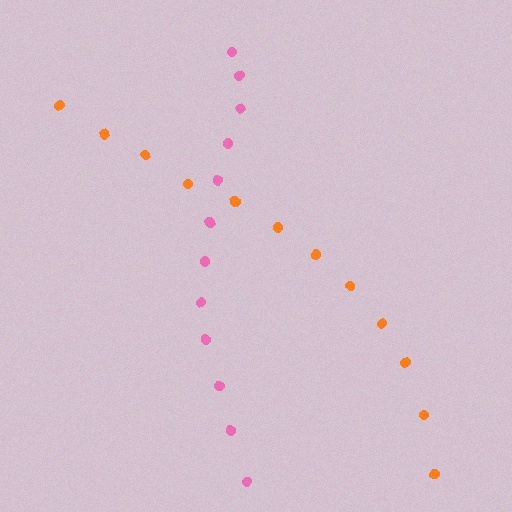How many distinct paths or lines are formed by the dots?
There are 2 distinct paths.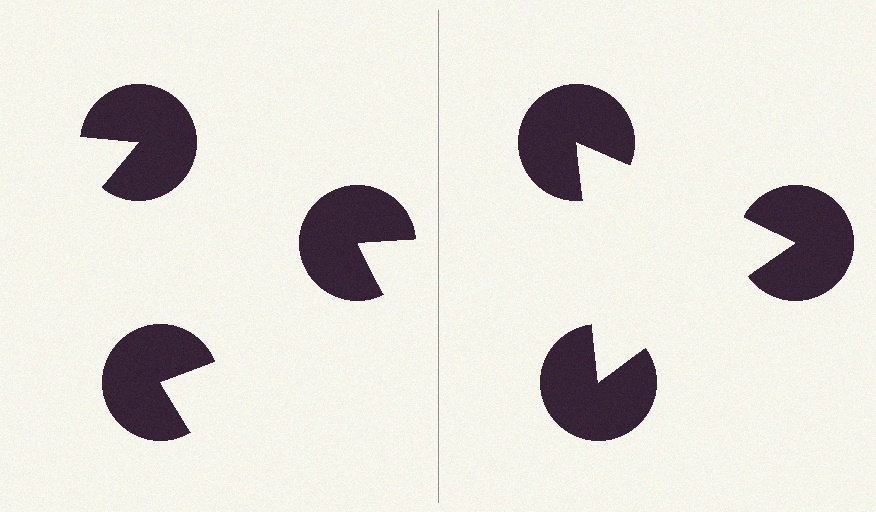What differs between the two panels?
The pac-man discs are positioned identically on both sides; only the wedge orientations differ. On the right they align to a triangle; on the left they are misaligned.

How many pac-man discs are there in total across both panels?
6 — 3 on each side.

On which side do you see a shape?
An illusory triangle appears on the right side. On the left side the wedge cuts are rotated, so no coherent shape forms.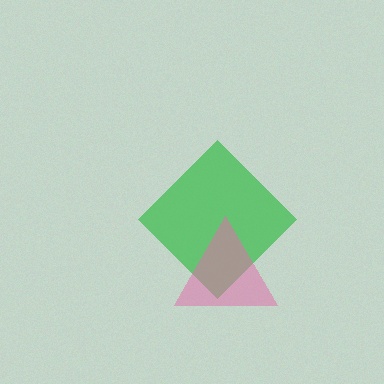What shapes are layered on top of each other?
The layered shapes are: a green diamond, a pink triangle.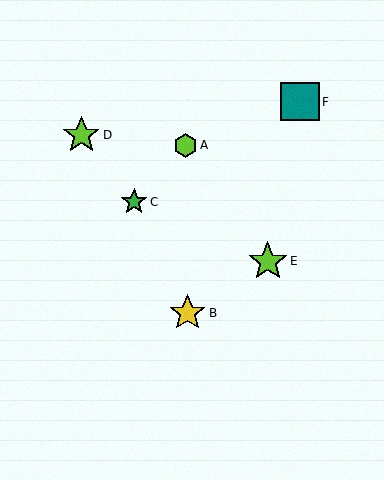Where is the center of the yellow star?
The center of the yellow star is at (188, 313).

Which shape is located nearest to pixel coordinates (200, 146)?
The lime hexagon (labeled A) at (186, 145) is nearest to that location.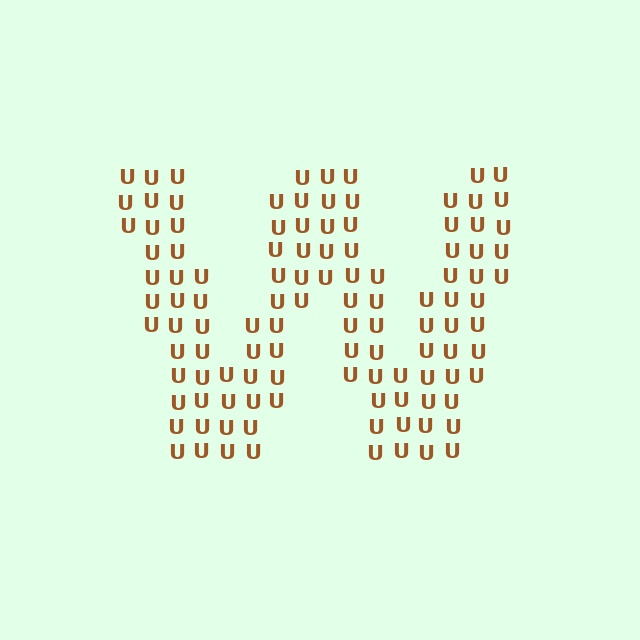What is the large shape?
The large shape is the letter W.